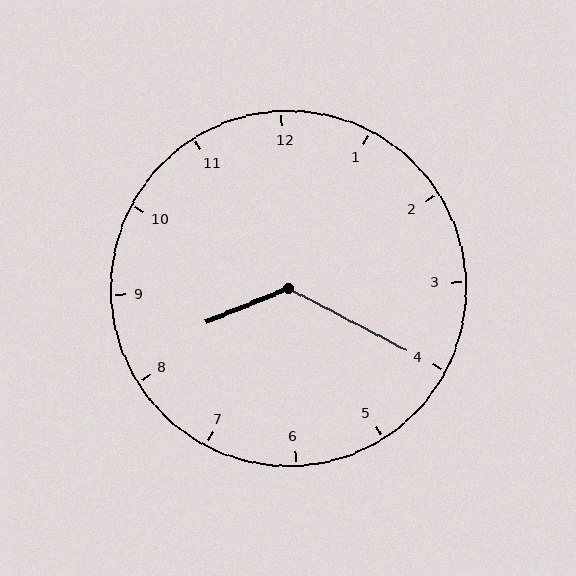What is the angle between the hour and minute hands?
Approximately 130 degrees.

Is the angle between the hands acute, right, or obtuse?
It is obtuse.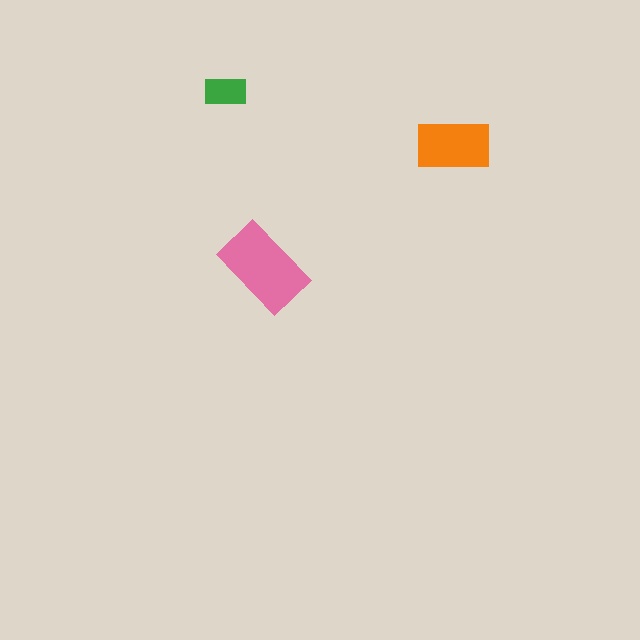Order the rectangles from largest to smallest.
the pink one, the orange one, the green one.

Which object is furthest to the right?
The orange rectangle is rightmost.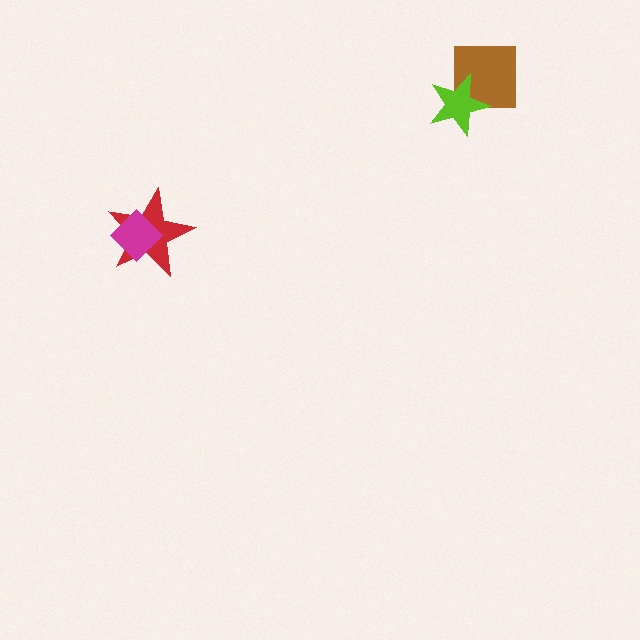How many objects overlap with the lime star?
1 object overlaps with the lime star.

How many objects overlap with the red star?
1 object overlaps with the red star.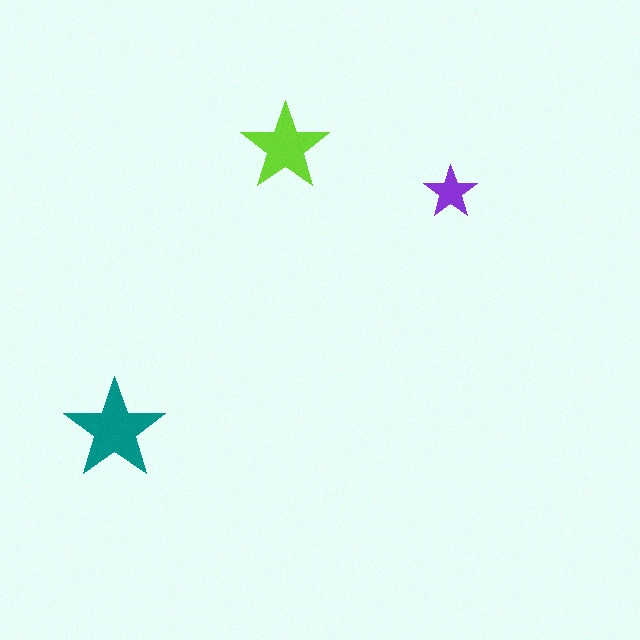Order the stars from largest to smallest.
the teal one, the lime one, the purple one.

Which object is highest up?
The lime star is topmost.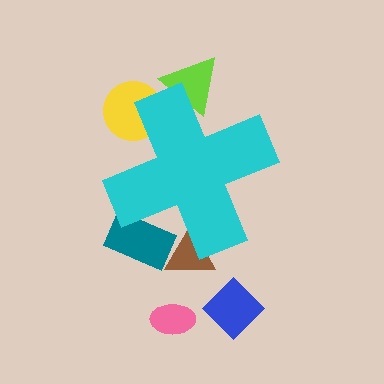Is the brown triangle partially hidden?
Yes, the brown triangle is partially hidden behind the cyan cross.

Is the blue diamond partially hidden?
No, the blue diamond is fully visible.